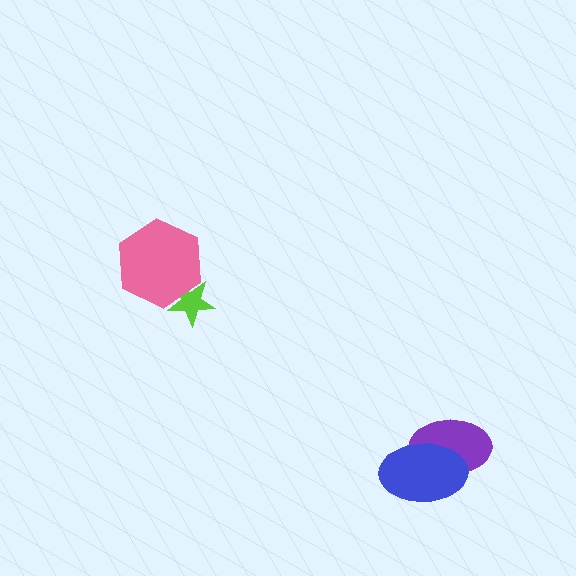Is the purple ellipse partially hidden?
Yes, it is partially covered by another shape.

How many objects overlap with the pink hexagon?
1 object overlaps with the pink hexagon.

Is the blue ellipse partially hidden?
No, no other shape covers it.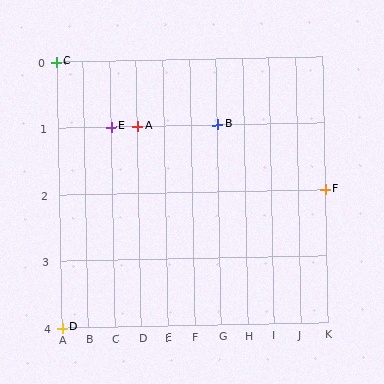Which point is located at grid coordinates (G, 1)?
Point B is at (G, 1).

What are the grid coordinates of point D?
Point D is at grid coordinates (A, 4).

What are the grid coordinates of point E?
Point E is at grid coordinates (C, 1).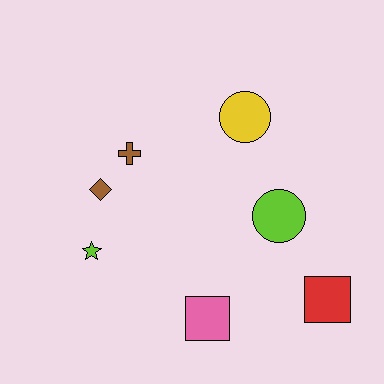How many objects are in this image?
There are 7 objects.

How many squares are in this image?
There are 2 squares.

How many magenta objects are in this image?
There are no magenta objects.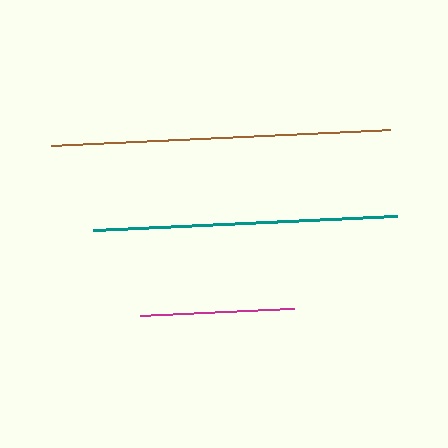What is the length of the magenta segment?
The magenta segment is approximately 154 pixels long.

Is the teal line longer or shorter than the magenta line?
The teal line is longer than the magenta line.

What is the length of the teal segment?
The teal segment is approximately 304 pixels long.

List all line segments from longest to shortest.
From longest to shortest: brown, teal, magenta.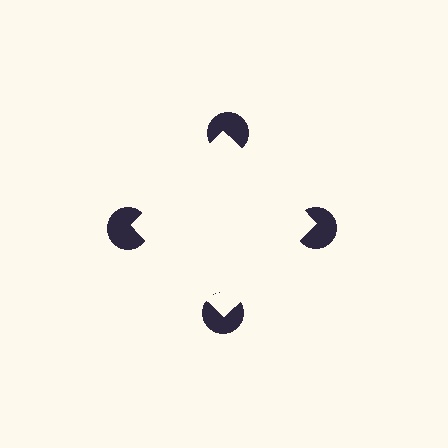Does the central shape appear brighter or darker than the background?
It typically appears slightly brighter than the background, even though no actual brightness change is drawn.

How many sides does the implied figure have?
4 sides.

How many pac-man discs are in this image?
There are 4 — one at each vertex of the illusory square.